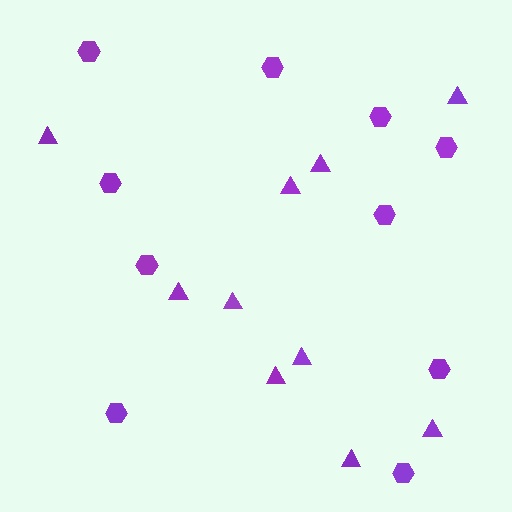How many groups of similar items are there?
There are 2 groups: one group of hexagons (10) and one group of triangles (10).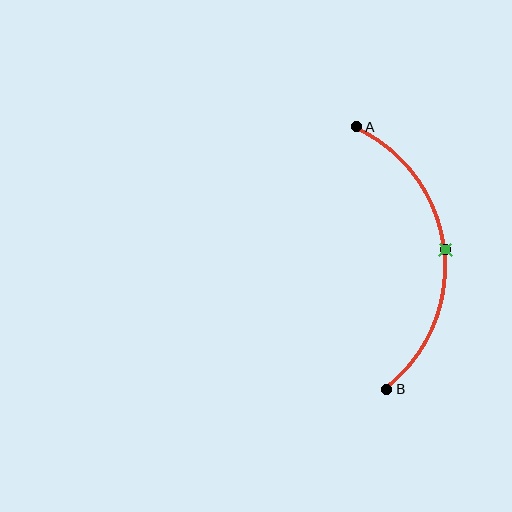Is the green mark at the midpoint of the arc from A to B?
Yes. The green mark lies on the arc at equal arc-length from both A and B — it is the arc midpoint.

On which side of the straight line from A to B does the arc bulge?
The arc bulges to the right of the straight line connecting A and B.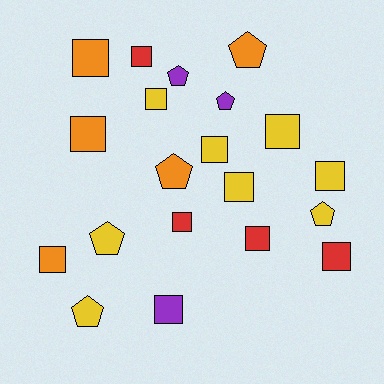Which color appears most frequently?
Yellow, with 8 objects.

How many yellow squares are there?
There are 5 yellow squares.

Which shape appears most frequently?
Square, with 13 objects.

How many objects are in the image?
There are 20 objects.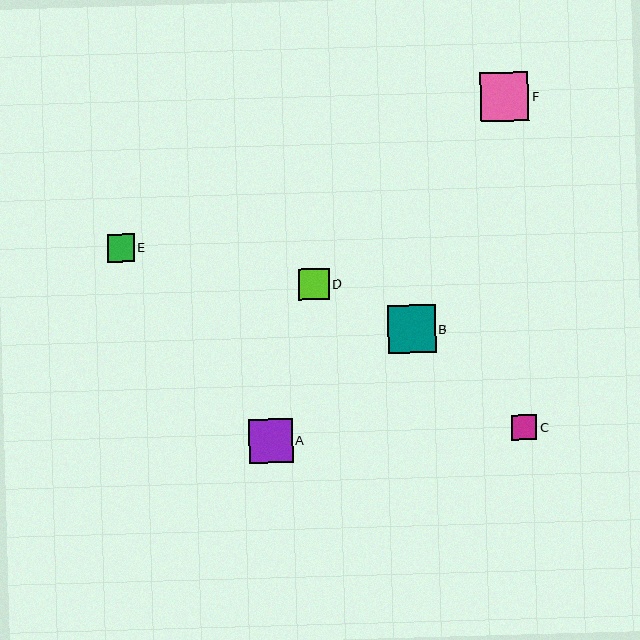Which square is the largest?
Square F is the largest with a size of approximately 48 pixels.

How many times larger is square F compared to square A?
Square F is approximately 1.1 times the size of square A.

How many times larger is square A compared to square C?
Square A is approximately 1.7 times the size of square C.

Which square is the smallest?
Square C is the smallest with a size of approximately 25 pixels.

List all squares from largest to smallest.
From largest to smallest: F, B, A, D, E, C.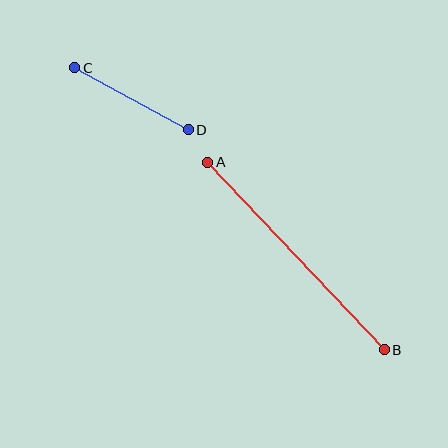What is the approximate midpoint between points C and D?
The midpoint is at approximately (131, 99) pixels.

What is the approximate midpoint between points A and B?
The midpoint is at approximately (296, 256) pixels.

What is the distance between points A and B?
The distance is approximately 257 pixels.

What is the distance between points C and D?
The distance is approximately 129 pixels.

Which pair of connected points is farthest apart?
Points A and B are farthest apart.